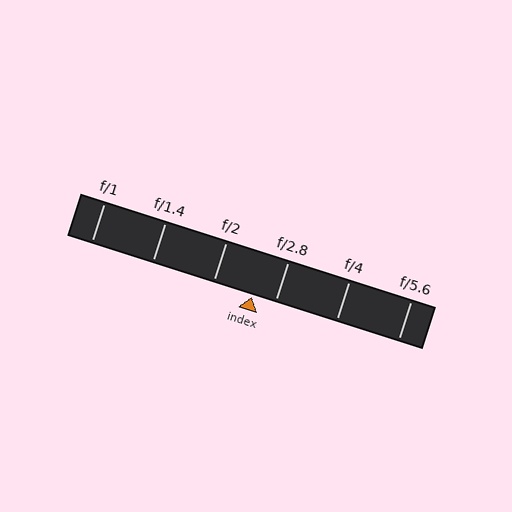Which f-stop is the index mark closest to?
The index mark is closest to f/2.8.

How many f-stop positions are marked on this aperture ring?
There are 6 f-stop positions marked.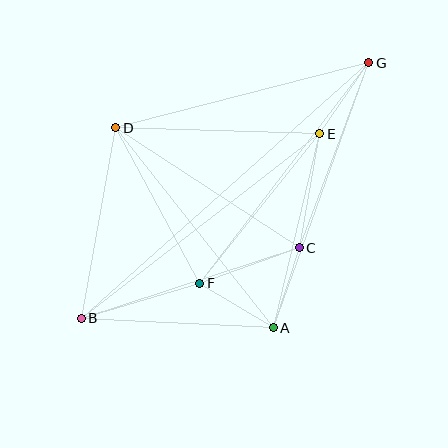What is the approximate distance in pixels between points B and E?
The distance between B and E is approximately 301 pixels.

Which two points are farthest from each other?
Points B and G are farthest from each other.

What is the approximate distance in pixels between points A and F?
The distance between A and F is approximately 86 pixels.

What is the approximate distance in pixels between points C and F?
The distance between C and F is approximately 106 pixels.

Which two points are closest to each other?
Points A and C are closest to each other.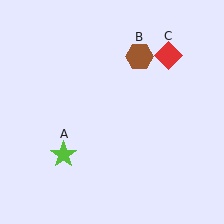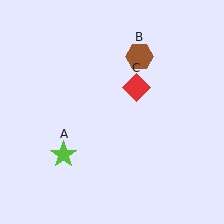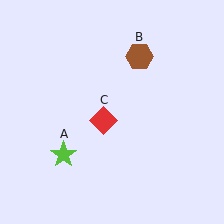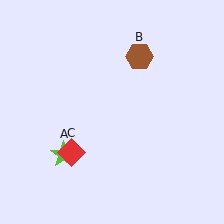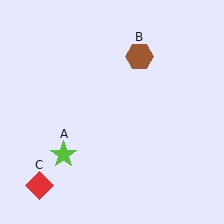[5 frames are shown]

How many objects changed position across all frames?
1 object changed position: red diamond (object C).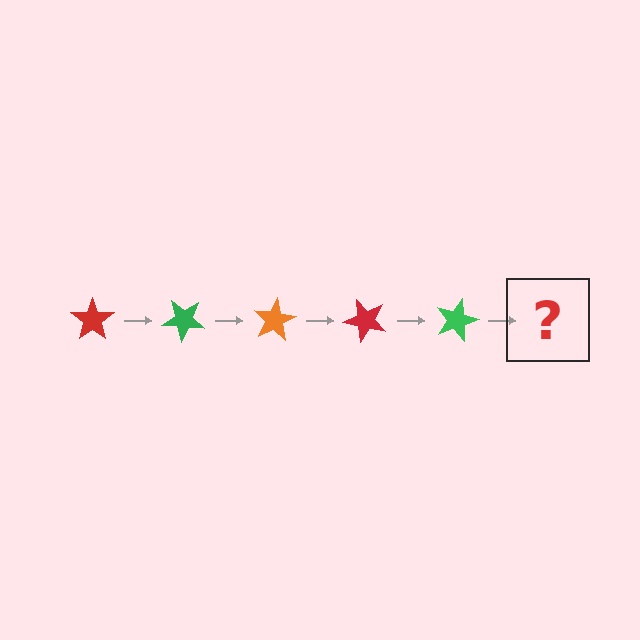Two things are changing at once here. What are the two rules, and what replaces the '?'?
The two rules are that it rotates 40 degrees each step and the color cycles through red, green, and orange. The '?' should be an orange star, rotated 200 degrees from the start.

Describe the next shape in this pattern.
It should be an orange star, rotated 200 degrees from the start.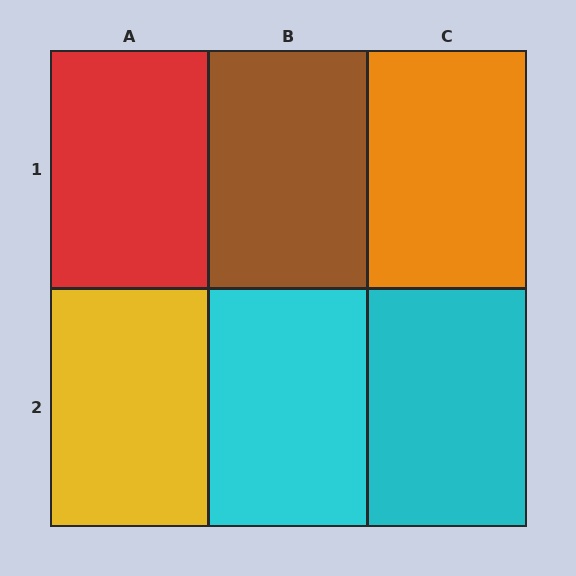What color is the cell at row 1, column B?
Brown.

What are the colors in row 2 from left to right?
Yellow, cyan, cyan.